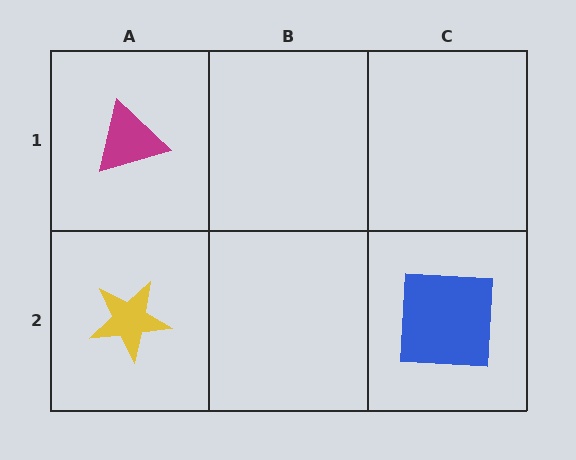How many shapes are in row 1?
1 shape.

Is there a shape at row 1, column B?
No, that cell is empty.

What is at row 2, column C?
A blue square.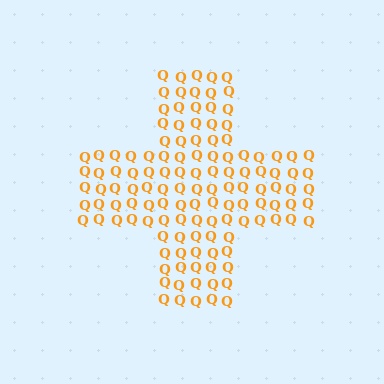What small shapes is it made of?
It is made of small letter Q's.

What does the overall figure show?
The overall figure shows a cross.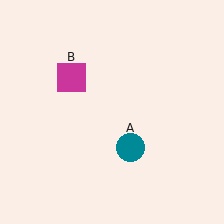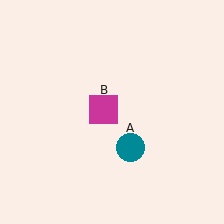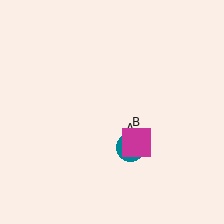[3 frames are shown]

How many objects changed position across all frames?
1 object changed position: magenta square (object B).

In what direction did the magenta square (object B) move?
The magenta square (object B) moved down and to the right.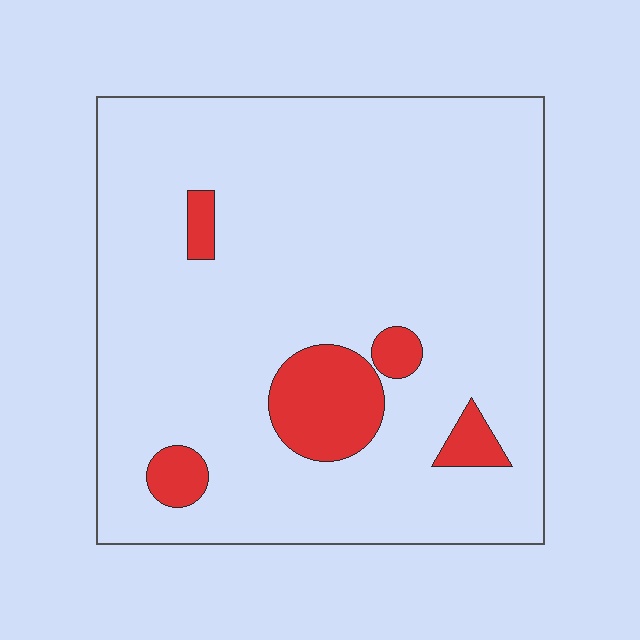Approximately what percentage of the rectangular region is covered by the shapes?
Approximately 10%.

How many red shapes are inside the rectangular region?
5.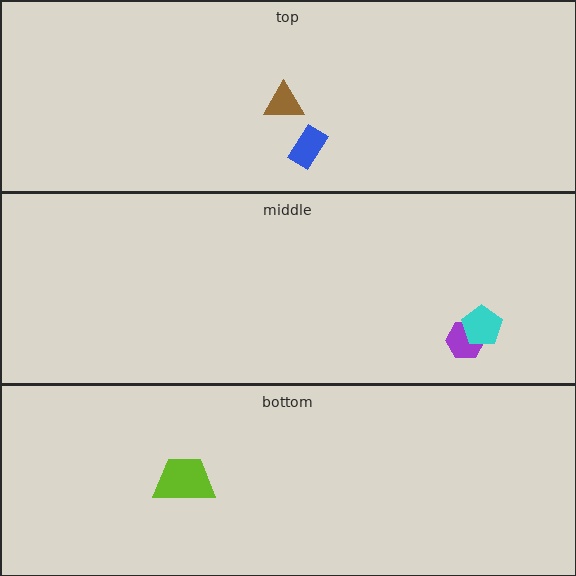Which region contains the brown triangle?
The top region.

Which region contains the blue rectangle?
The top region.